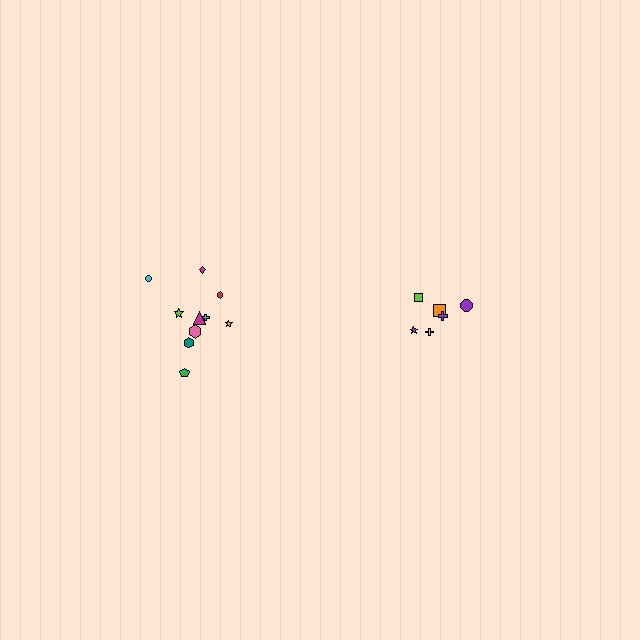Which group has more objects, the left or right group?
The left group.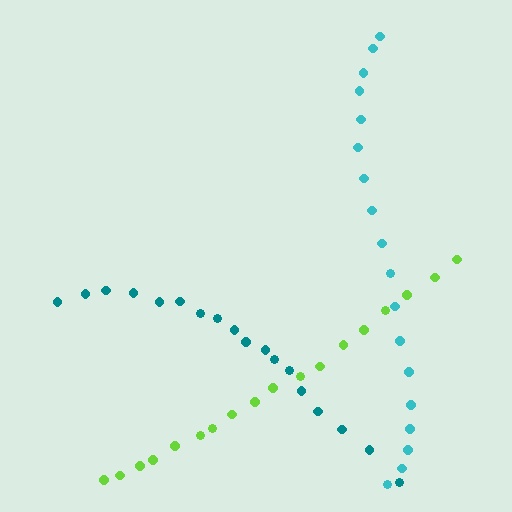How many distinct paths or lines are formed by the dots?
There are 3 distinct paths.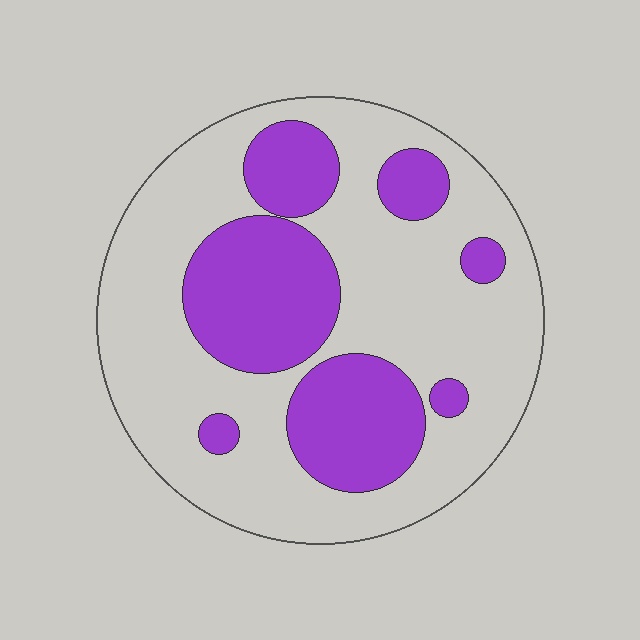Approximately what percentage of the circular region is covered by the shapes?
Approximately 30%.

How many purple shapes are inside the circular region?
7.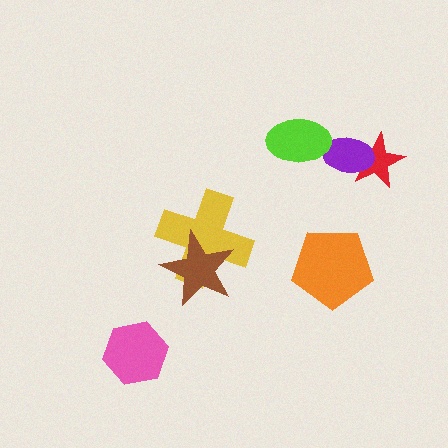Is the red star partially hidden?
Yes, it is partially covered by another shape.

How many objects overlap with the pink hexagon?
0 objects overlap with the pink hexagon.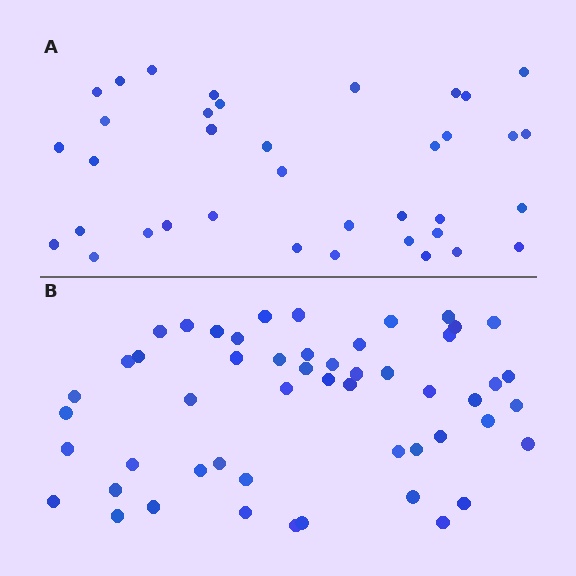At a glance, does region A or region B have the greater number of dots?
Region B (the bottom region) has more dots.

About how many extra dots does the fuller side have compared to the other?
Region B has approximately 15 more dots than region A.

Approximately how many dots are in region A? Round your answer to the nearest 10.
About 40 dots. (The exact count is 37, which rounds to 40.)